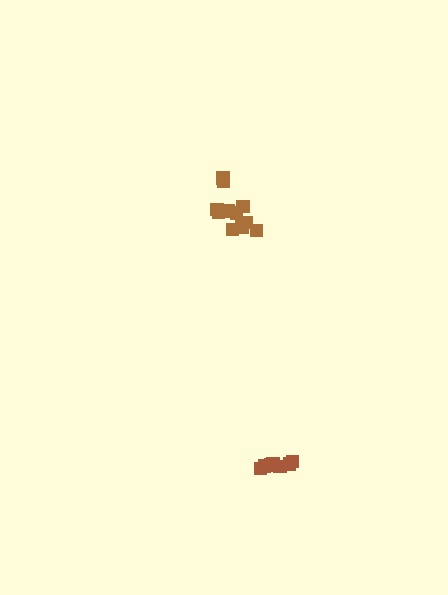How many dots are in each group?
Group 1: 11 dots, Group 2: 7 dots (18 total).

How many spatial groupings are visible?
There are 2 spatial groupings.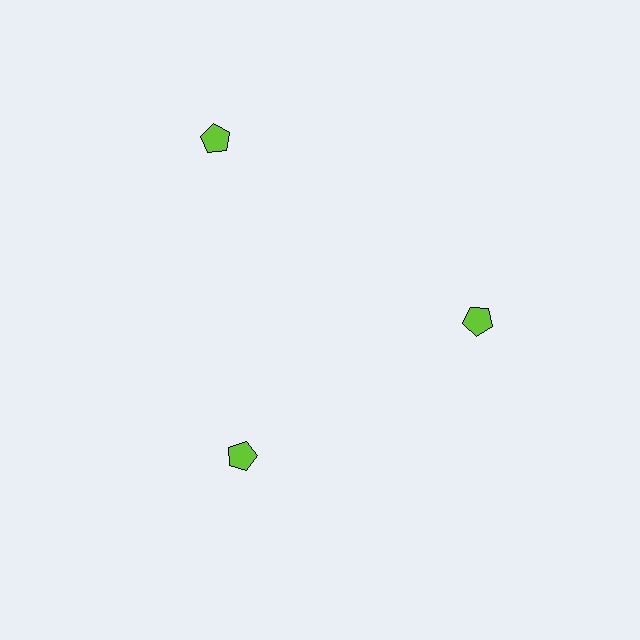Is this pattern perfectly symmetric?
No. The 3 lime pentagons are arranged in a ring, but one element near the 11 o'clock position is pushed outward from the center, breaking the 3-fold rotational symmetry.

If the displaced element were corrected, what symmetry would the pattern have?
It would have 3-fold rotational symmetry — the pattern would map onto itself every 120 degrees.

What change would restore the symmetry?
The symmetry would be restored by moving it inward, back onto the ring so that all 3 pentagons sit at equal angles and equal distance from the center.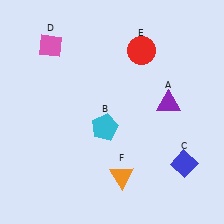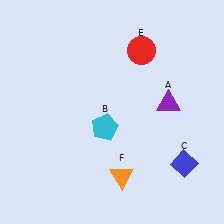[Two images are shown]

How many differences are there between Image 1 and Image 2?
There is 1 difference between the two images.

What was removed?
The pink diamond (D) was removed in Image 2.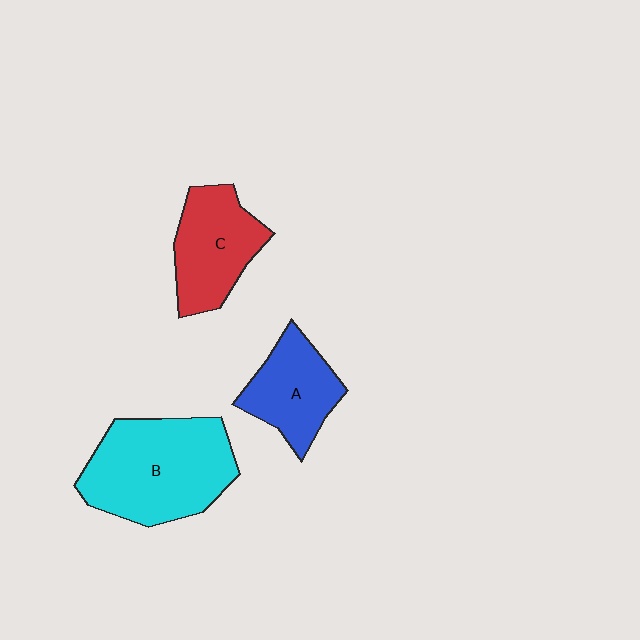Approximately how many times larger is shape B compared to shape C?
Approximately 1.6 times.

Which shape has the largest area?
Shape B (cyan).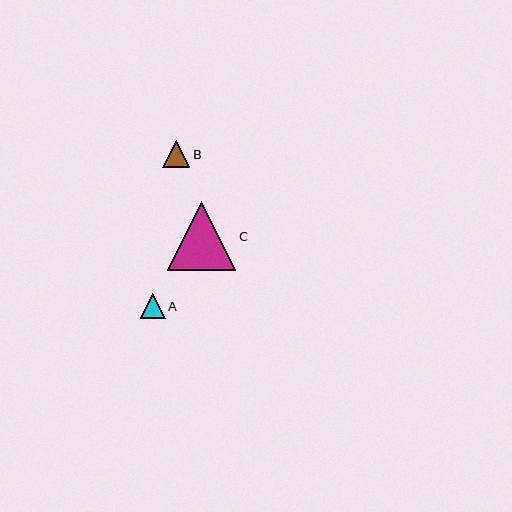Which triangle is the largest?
Triangle C is the largest with a size of approximately 68 pixels.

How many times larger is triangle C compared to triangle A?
Triangle C is approximately 2.7 times the size of triangle A.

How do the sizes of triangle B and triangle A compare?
Triangle B and triangle A are approximately the same size.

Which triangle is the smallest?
Triangle A is the smallest with a size of approximately 25 pixels.